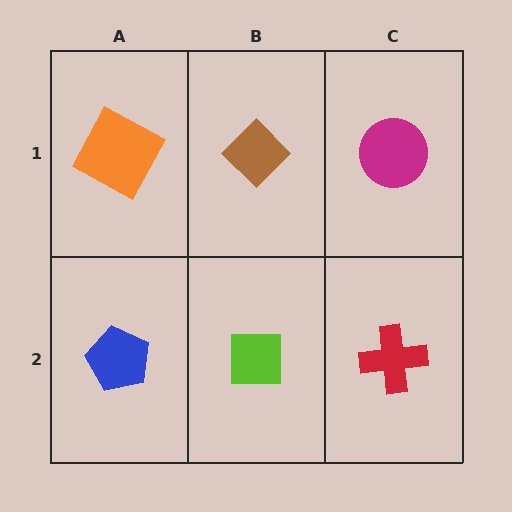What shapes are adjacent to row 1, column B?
A lime square (row 2, column B), an orange square (row 1, column A), a magenta circle (row 1, column C).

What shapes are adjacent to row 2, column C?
A magenta circle (row 1, column C), a lime square (row 2, column B).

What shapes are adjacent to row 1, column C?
A red cross (row 2, column C), a brown diamond (row 1, column B).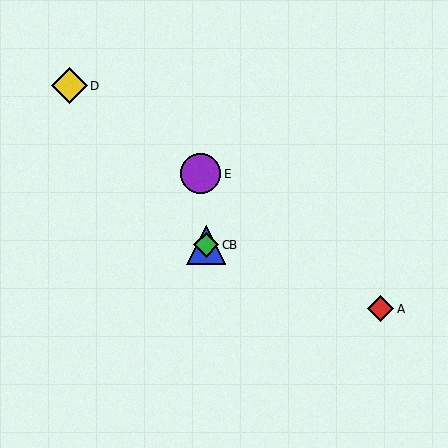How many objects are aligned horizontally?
2 objects (B, C) are aligned horizontally.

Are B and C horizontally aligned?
Yes, both are at y≈245.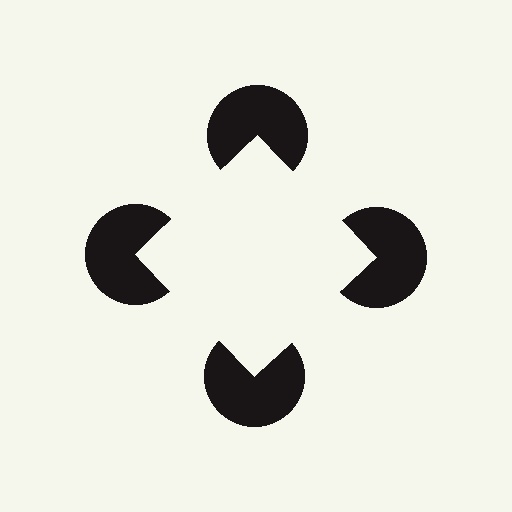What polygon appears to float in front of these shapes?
An illusory square — its edges are inferred from the aligned wedge cuts in the pac-man discs, not physically drawn.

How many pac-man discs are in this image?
There are 4 — one at each vertex of the illusory square.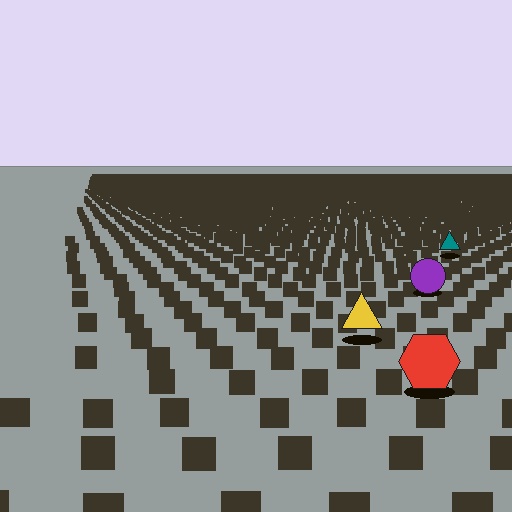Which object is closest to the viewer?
The red hexagon is closest. The texture marks near it are larger and more spread out.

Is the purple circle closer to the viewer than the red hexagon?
No. The red hexagon is closer — you can tell from the texture gradient: the ground texture is coarser near it.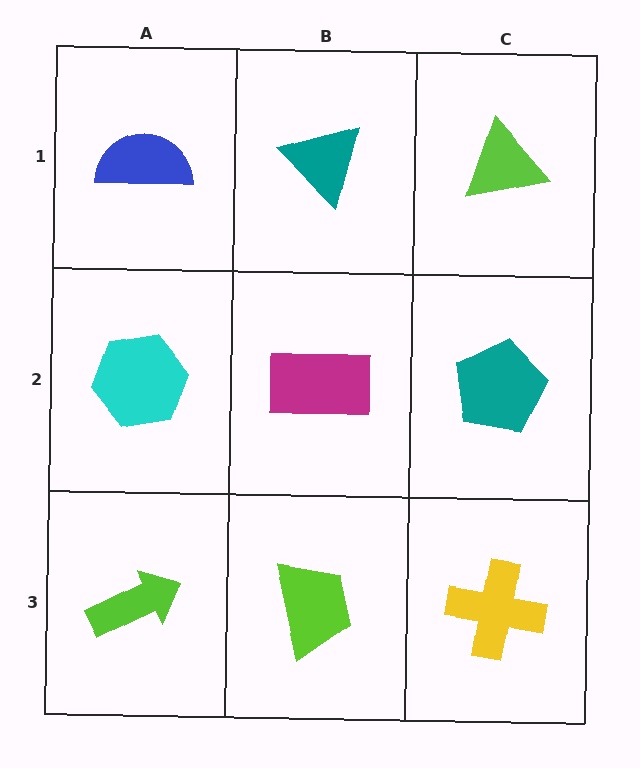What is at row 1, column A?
A blue semicircle.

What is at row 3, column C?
A yellow cross.